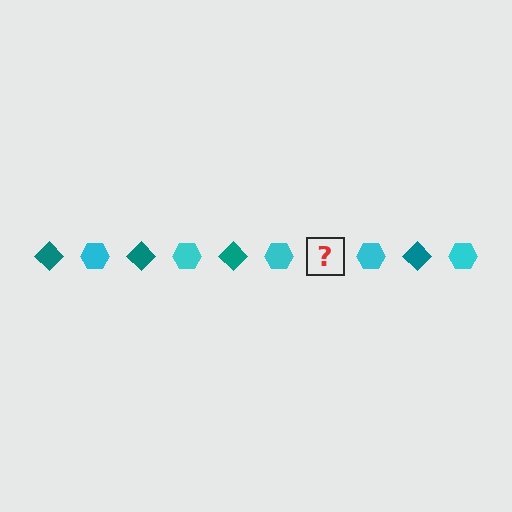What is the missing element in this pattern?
The missing element is a teal diamond.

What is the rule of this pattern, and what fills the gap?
The rule is that the pattern alternates between teal diamond and cyan hexagon. The gap should be filled with a teal diamond.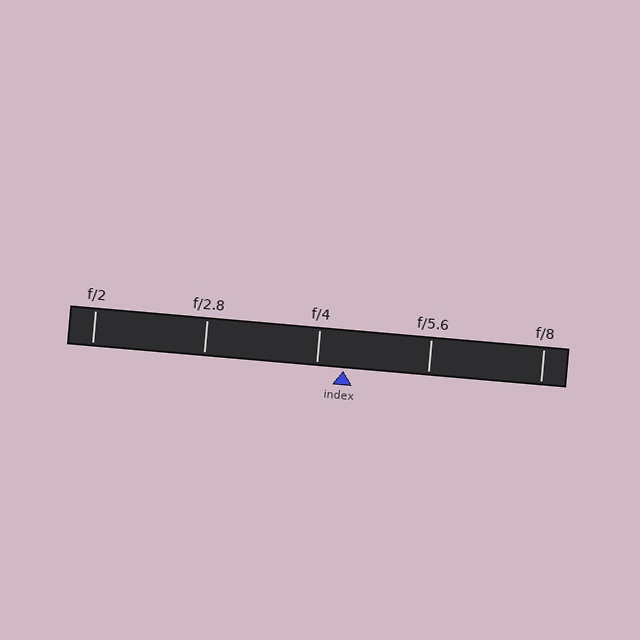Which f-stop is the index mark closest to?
The index mark is closest to f/4.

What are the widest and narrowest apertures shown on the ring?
The widest aperture shown is f/2 and the narrowest is f/8.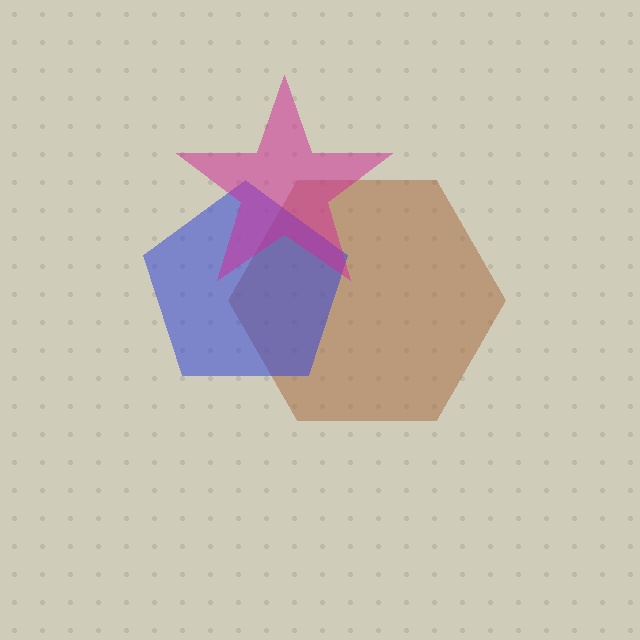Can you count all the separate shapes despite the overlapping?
Yes, there are 3 separate shapes.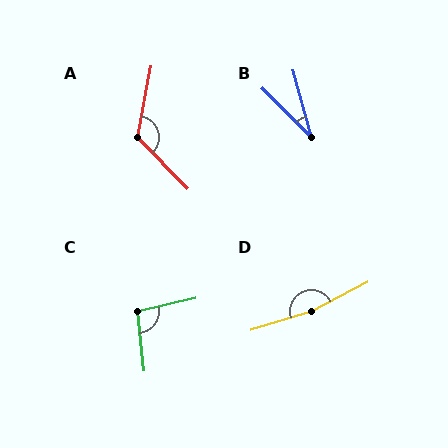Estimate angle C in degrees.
Approximately 96 degrees.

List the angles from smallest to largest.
B (29°), C (96°), A (125°), D (169°).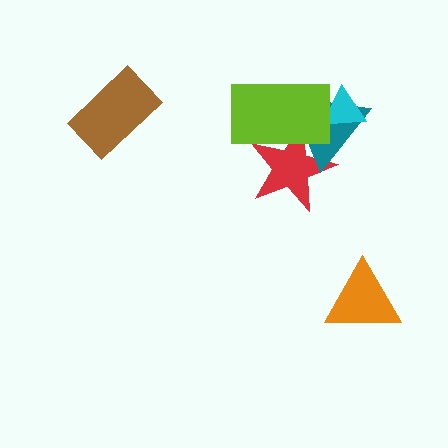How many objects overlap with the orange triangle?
0 objects overlap with the orange triangle.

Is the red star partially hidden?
Yes, it is partially covered by another shape.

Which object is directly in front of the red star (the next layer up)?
The teal triangle is directly in front of the red star.